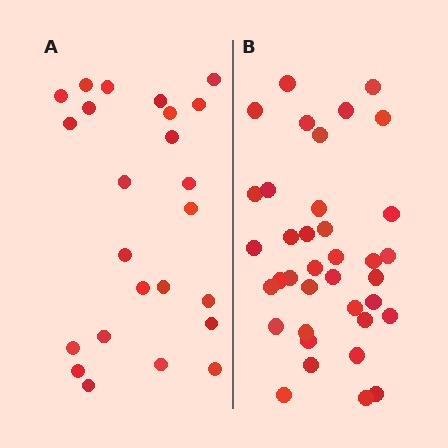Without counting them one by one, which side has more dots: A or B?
Region B (the right region) has more dots.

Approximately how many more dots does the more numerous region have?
Region B has approximately 15 more dots than region A.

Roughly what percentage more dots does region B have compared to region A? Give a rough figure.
About 55% more.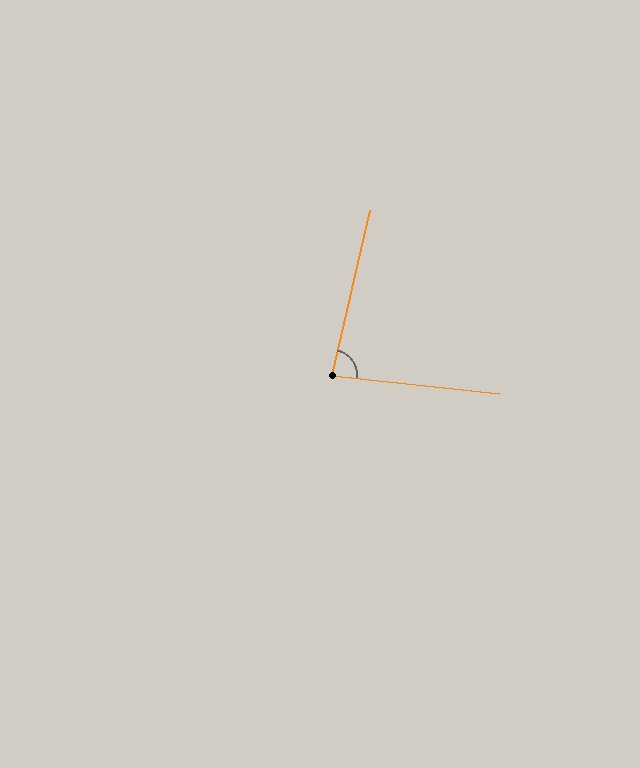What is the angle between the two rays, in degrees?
Approximately 83 degrees.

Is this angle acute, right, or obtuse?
It is acute.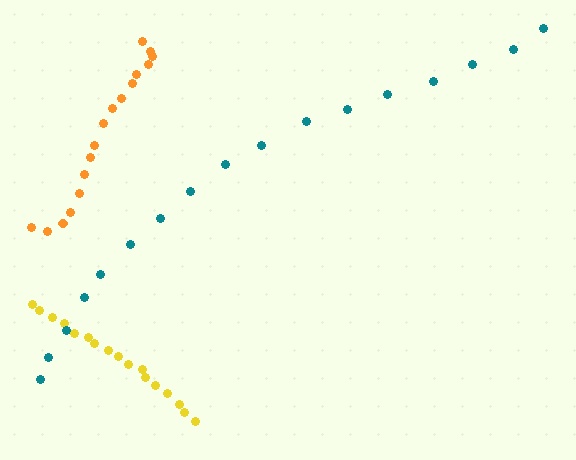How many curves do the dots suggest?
There are 3 distinct paths.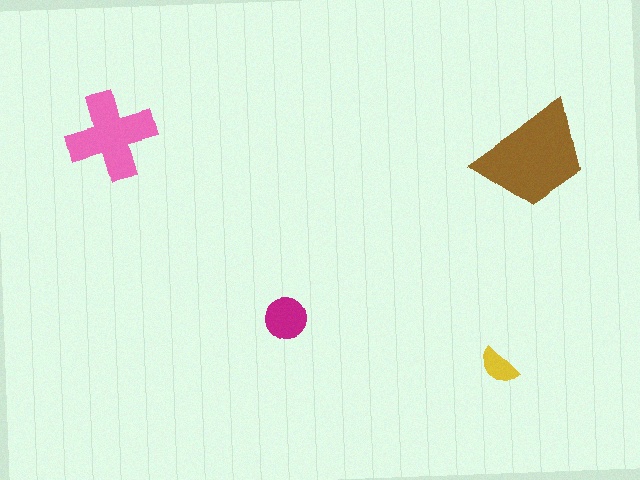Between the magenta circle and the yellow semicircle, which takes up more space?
The magenta circle.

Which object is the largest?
The brown trapezoid.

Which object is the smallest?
The yellow semicircle.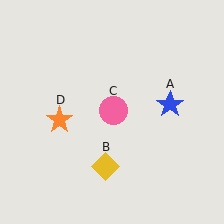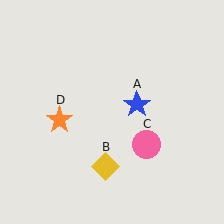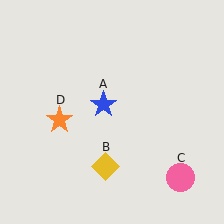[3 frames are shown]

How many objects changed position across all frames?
2 objects changed position: blue star (object A), pink circle (object C).